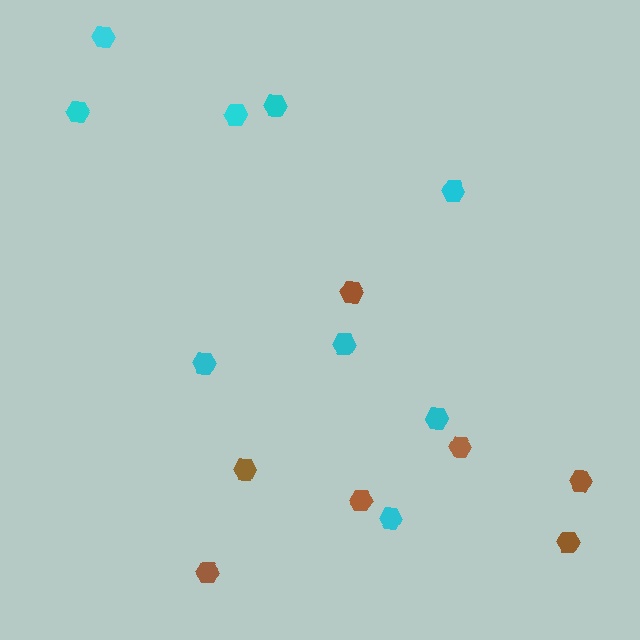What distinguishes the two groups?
There are 2 groups: one group of cyan hexagons (9) and one group of brown hexagons (7).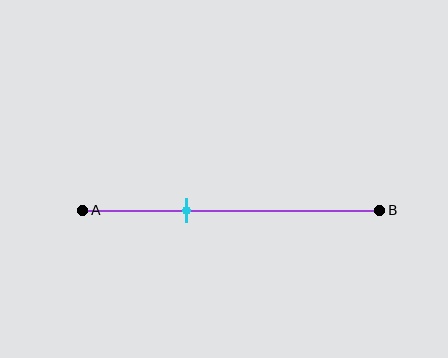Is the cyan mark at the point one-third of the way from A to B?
Yes, the mark is approximately at the one-third point.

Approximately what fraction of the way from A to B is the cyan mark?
The cyan mark is approximately 35% of the way from A to B.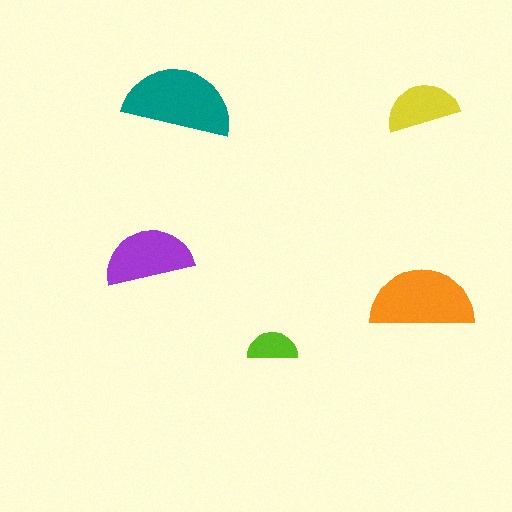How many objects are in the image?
There are 5 objects in the image.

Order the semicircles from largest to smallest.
the teal one, the orange one, the purple one, the yellow one, the lime one.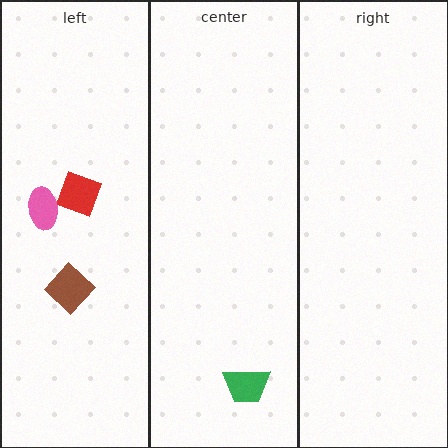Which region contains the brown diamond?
The left region.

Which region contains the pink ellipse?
The left region.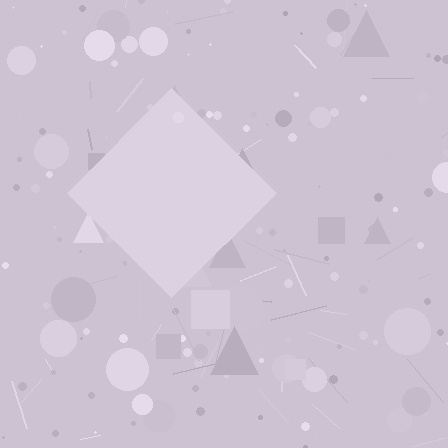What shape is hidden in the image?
A diamond is hidden in the image.